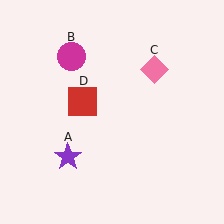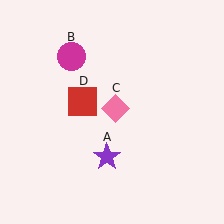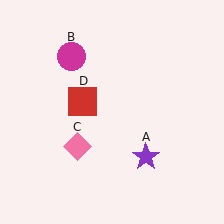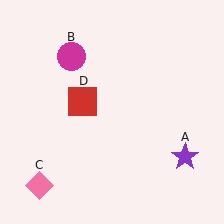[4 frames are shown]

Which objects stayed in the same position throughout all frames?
Magenta circle (object B) and red square (object D) remained stationary.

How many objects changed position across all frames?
2 objects changed position: purple star (object A), pink diamond (object C).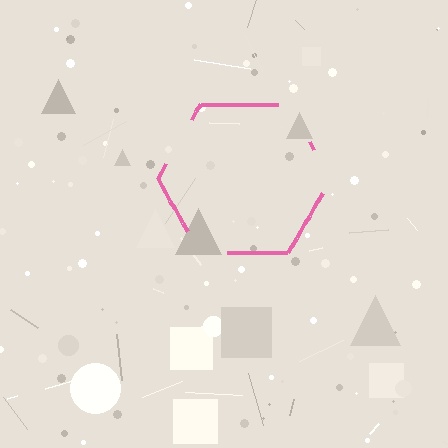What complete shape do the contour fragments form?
The contour fragments form a hexagon.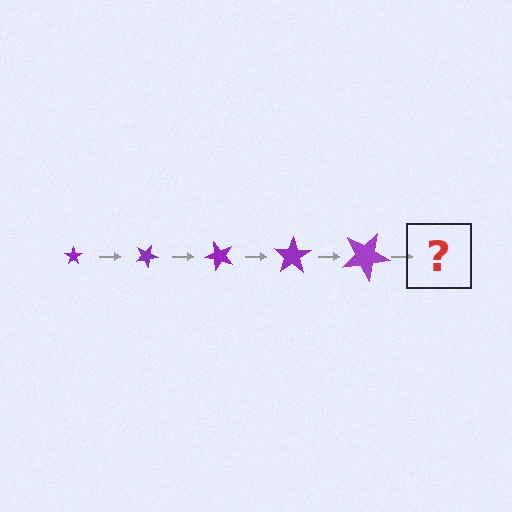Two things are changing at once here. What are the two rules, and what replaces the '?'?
The two rules are that the star grows larger each step and it rotates 25 degrees each step. The '?' should be a star, larger than the previous one and rotated 125 degrees from the start.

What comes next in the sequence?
The next element should be a star, larger than the previous one and rotated 125 degrees from the start.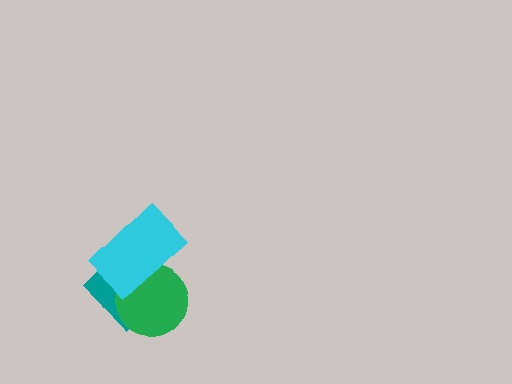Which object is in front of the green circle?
The cyan rectangle is in front of the green circle.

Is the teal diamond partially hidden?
Yes, it is partially covered by another shape.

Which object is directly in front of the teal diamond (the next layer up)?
The green circle is directly in front of the teal diamond.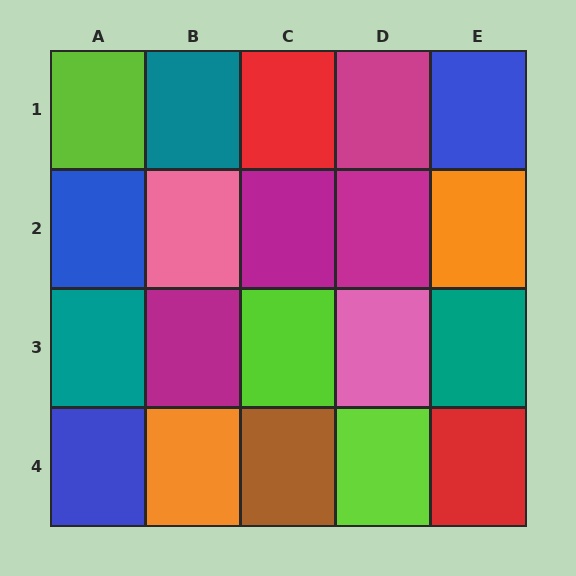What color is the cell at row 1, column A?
Lime.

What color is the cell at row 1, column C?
Red.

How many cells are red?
2 cells are red.